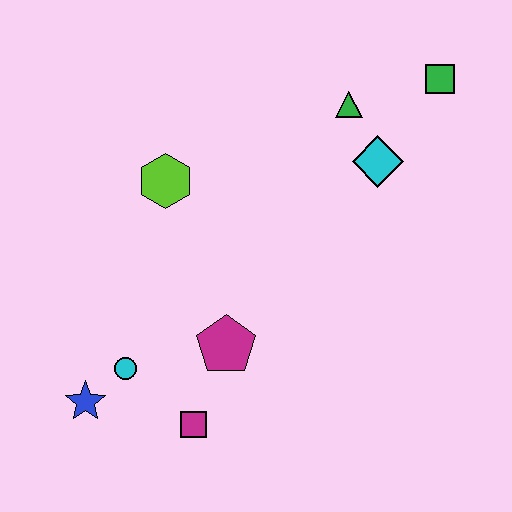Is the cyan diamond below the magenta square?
No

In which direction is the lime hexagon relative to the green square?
The lime hexagon is to the left of the green square.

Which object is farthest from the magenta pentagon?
The green square is farthest from the magenta pentagon.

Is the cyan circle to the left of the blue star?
No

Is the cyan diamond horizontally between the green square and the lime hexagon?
Yes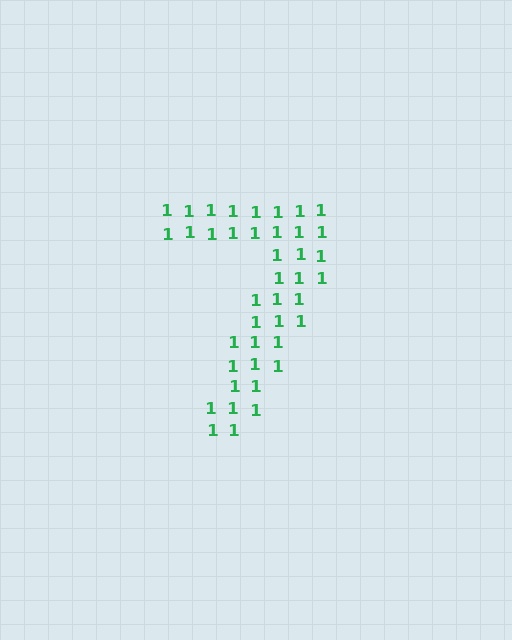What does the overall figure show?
The overall figure shows the digit 7.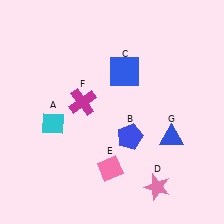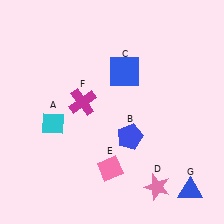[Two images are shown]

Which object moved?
The blue triangle (G) moved down.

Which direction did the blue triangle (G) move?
The blue triangle (G) moved down.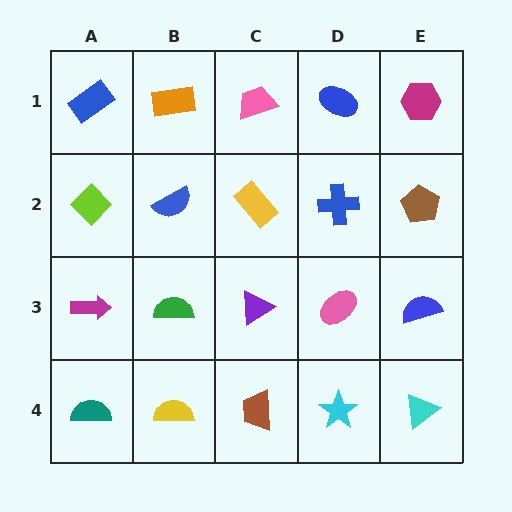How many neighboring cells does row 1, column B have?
3.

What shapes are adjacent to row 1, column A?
A lime diamond (row 2, column A), an orange rectangle (row 1, column B).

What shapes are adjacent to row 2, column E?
A magenta hexagon (row 1, column E), a blue semicircle (row 3, column E), a blue cross (row 2, column D).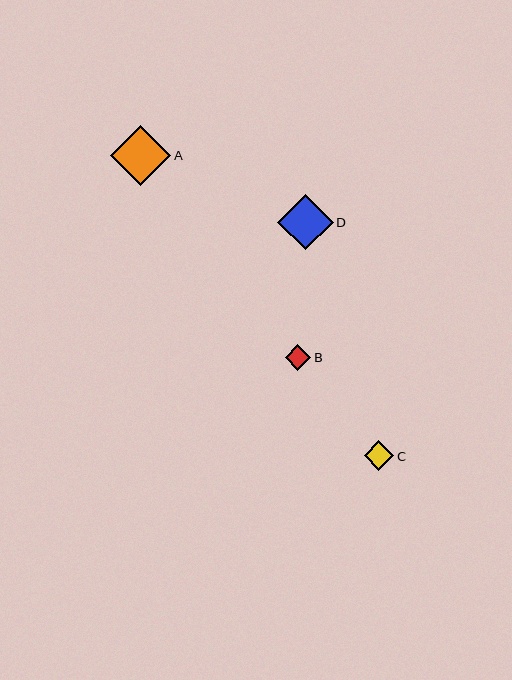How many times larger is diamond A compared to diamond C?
Diamond A is approximately 2.0 times the size of diamond C.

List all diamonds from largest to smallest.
From largest to smallest: A, D, C, B.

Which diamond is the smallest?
Diamond B is the smallest with a size of approximately 26 pixels.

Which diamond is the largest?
Diamond A is the largest with a size of approximately 60 pixels.